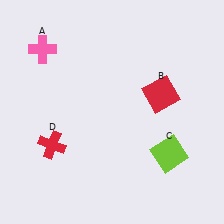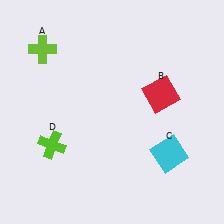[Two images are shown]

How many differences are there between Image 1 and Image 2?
There are 3 differences between the two images.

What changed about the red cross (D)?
In Image 1, D is red. In Image 2, it changed to lime.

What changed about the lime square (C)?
In Image 1, C is lime. In Image 2, it changed to cyan.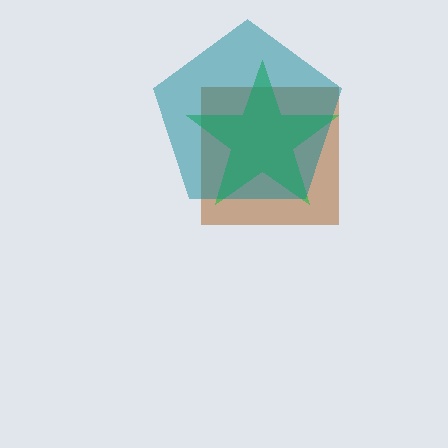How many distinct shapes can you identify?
There are 3 distinct shapes: a brown square, a green star, a teal pentagon.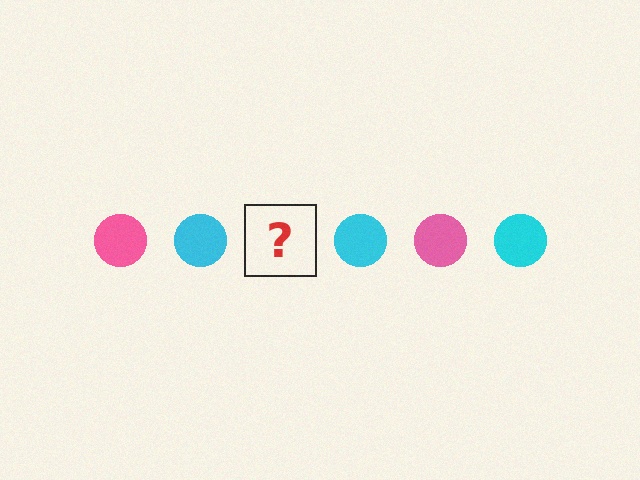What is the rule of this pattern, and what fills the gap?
The rule is that the pattern cycles through pink, cyan circles. The gap should be filled with a pink circle.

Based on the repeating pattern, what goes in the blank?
The blank should be a pink circle.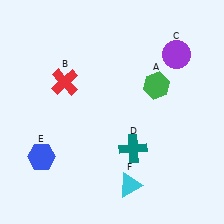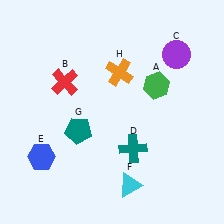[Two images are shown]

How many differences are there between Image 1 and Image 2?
There are 2 differences between the two images.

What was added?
A teal pentagon (G), an orange cross (H) were added in Image 2.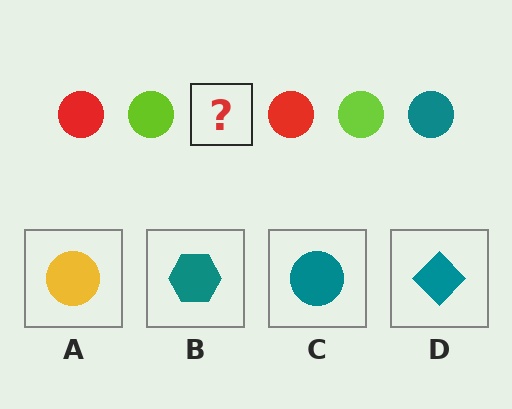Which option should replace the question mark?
Option C.